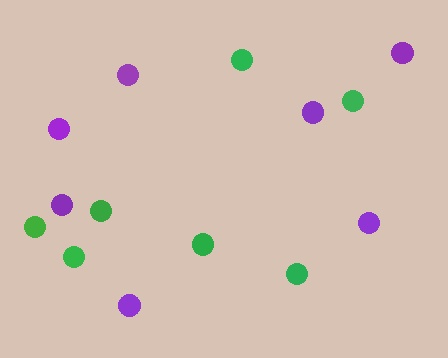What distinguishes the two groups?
There are 2 groups: one group of green circles (7) and one group of purple circles (7).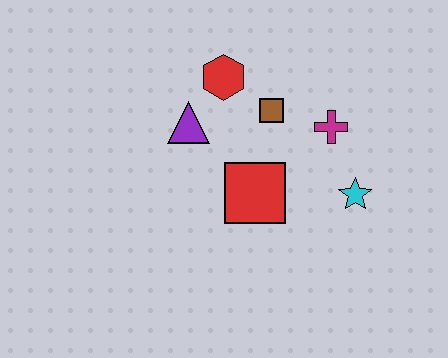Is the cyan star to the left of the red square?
No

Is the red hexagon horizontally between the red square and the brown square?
No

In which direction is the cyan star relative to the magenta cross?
The cyan star is below the magenta cross.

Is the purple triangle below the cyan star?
No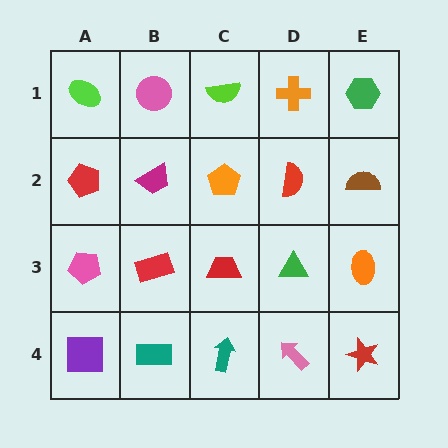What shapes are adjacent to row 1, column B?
A magenta trapezoid (row 2, column B), a lime ellipse (row 1, column A), a lime semicircle (row 1, column C).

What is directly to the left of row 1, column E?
An orange cross.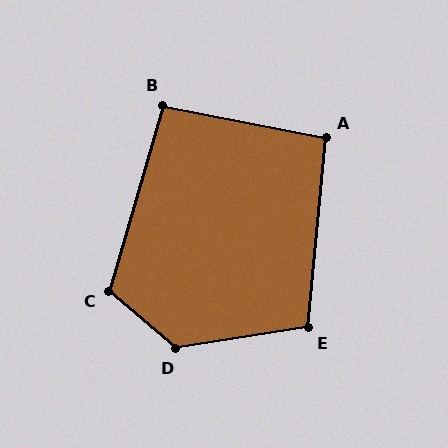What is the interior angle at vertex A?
Approximately 96 degrees (obtuse).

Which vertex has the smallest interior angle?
B, at approximately 95 degrees.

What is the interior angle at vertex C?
Approximately 114 degrees (obtuse).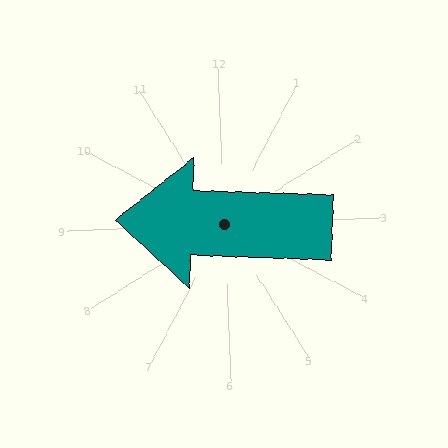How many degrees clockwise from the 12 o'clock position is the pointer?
Approximately 274 degrees.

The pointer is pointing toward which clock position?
Roughly 9 o'clock.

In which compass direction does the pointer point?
West.